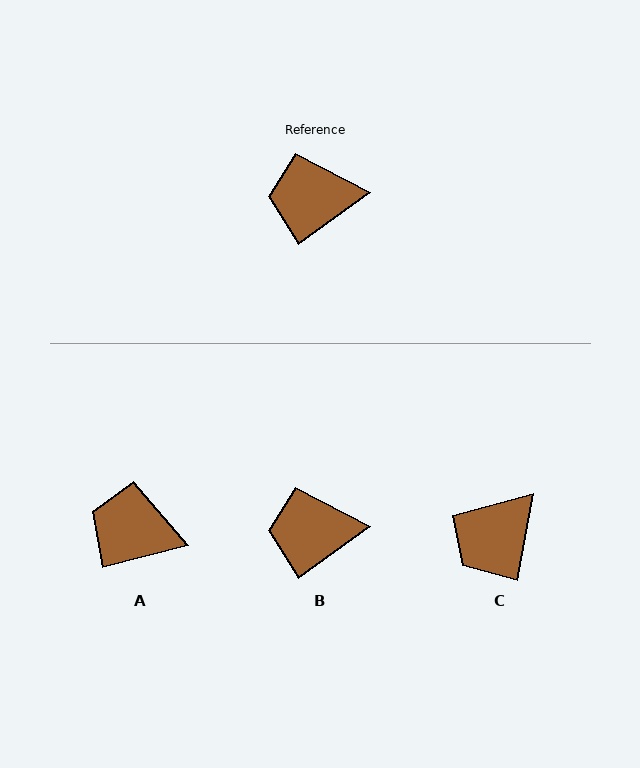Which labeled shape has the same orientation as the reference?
B.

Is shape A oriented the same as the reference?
No, it is off by about 22 degrees.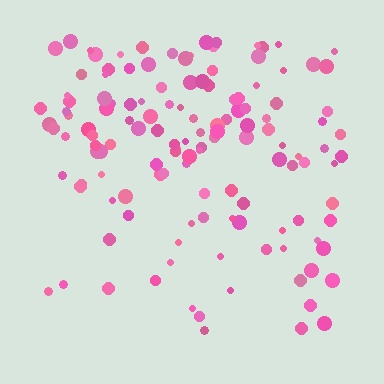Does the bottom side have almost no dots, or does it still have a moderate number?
Still a moderate number, just noticeably fewer than the top.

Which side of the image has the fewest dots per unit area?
The bottom.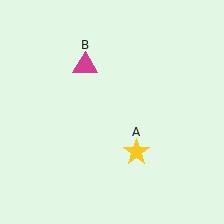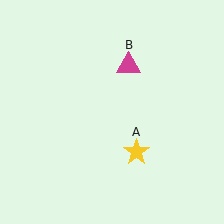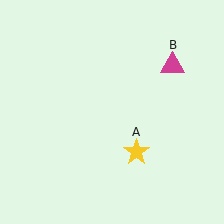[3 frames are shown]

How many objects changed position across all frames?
1 object changed position: magenta triangle (object B).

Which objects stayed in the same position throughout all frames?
Yellow star (object A) remained stationary.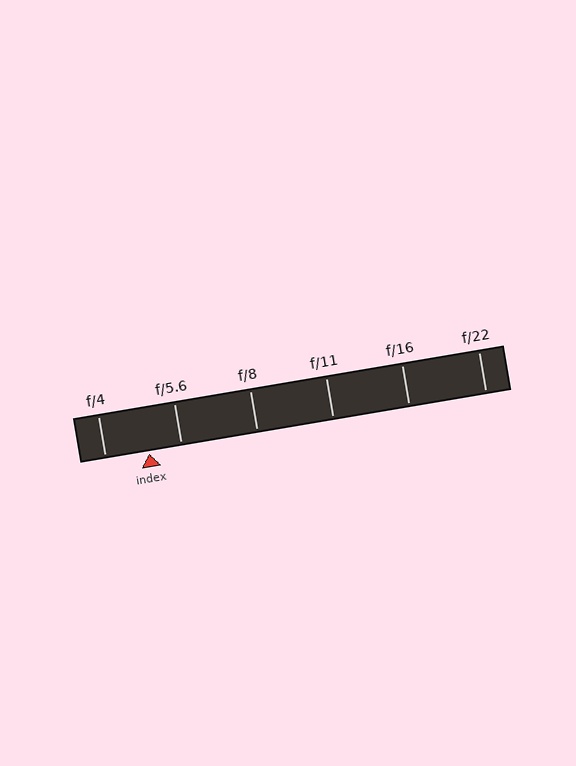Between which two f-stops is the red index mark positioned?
The index mark is between f/4 and f/5.6.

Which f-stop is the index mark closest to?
The index mark is closest to f/5.6.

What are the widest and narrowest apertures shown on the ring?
The widest aperture shown is f/4 and the narrowest is f/22.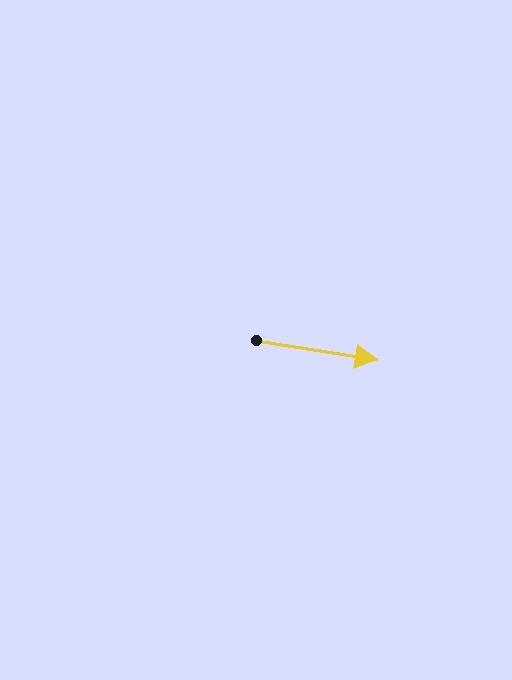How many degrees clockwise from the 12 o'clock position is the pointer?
Approximately 99 degrees.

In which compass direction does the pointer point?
East.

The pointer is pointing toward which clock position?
Roughly 3 o'clock.